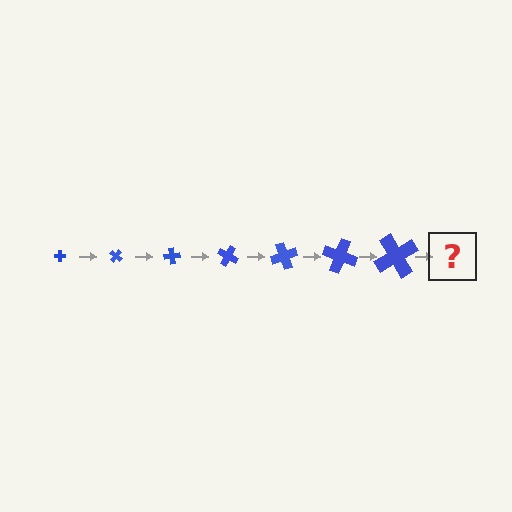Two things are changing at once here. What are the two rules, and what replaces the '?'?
The two rules are that the cross grows larger each step and it rotates 40 degrees each step. The '?' should be a cross, larger than the previous one and rotated 280 degrees from the start.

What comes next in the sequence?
The next element should be a cross, larger than the previous one and rotated 280 degrees from the start.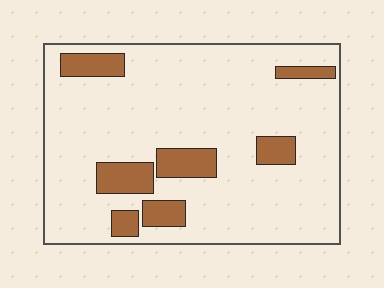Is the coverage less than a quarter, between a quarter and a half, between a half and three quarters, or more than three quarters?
Less than a quarter.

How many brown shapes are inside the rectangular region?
7.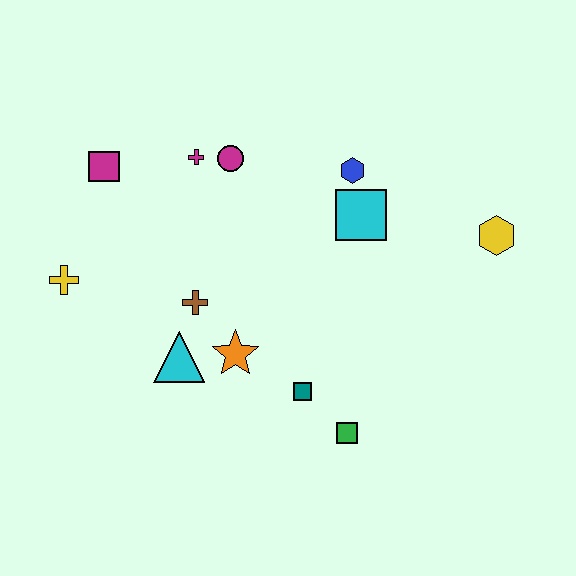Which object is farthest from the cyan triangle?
The yellow hexagon is farthest from the cyan triangle.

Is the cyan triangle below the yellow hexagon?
Yes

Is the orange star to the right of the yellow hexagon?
No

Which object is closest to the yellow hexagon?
The cyan square is closest to the yellow hexagon.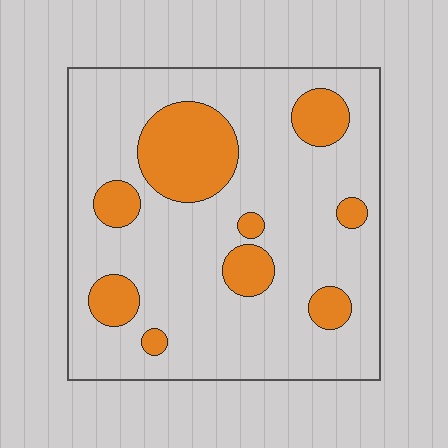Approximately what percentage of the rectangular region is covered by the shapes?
Approximately 20%.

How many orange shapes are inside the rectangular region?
9.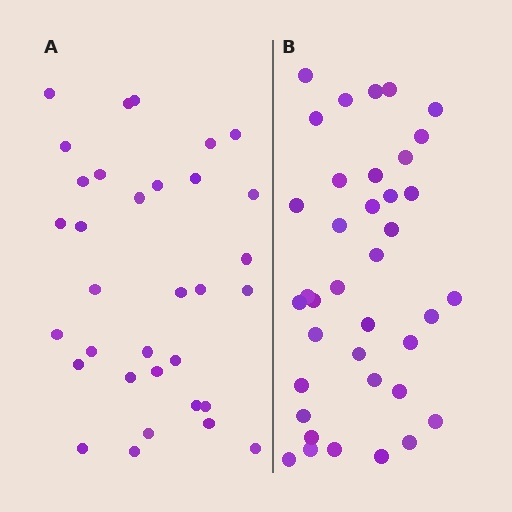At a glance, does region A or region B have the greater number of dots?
Region B (the right region) has more dots.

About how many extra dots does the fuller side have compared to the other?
Region B has about 5 more dots than region A.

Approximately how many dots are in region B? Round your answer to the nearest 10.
About 40 dots. (The exact count is 38, which rounds to 40.)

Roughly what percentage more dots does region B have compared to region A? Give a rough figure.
About 15% more.